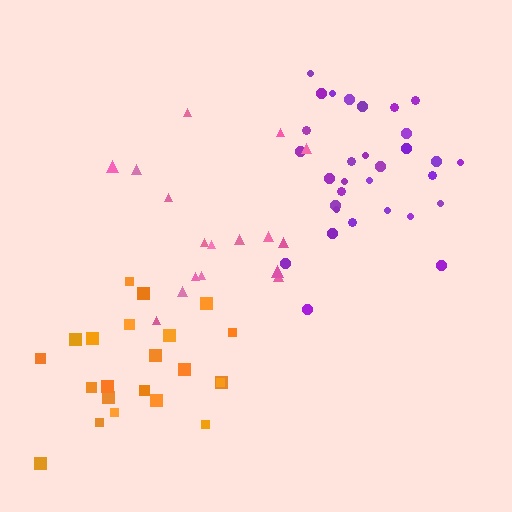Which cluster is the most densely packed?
Purple.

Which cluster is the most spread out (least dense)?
Orange.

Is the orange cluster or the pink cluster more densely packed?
Pink.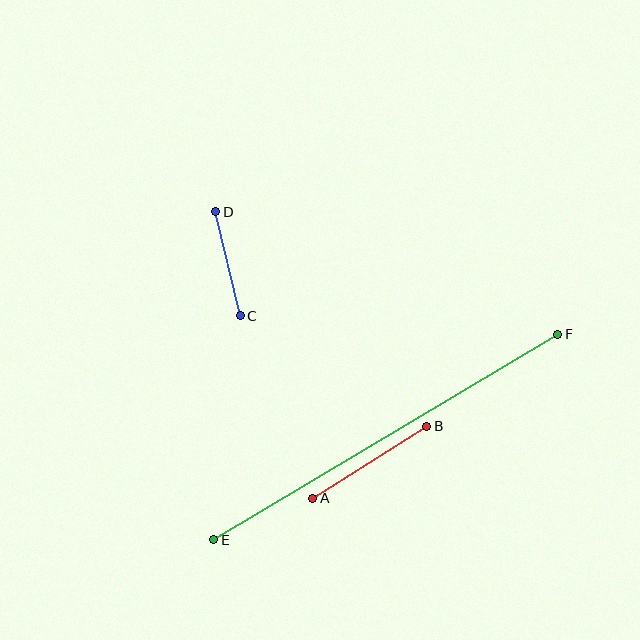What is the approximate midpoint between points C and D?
The midpoint is at approximately (228, 264) pixels.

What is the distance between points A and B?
The distance is approximately 135 pixels.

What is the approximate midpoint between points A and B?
The midpoint is at approximately (370, 462) pixels.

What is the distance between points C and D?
The distance is approximately 107 pixels.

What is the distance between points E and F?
The distance is approximately 401 pixels.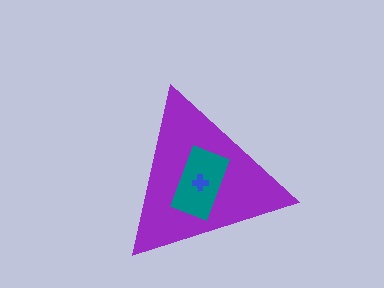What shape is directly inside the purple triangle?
The teal rectangle.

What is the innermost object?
The blue cross.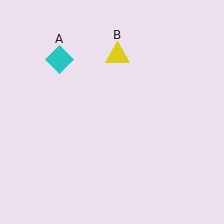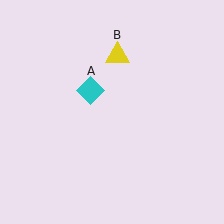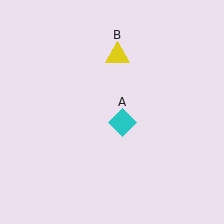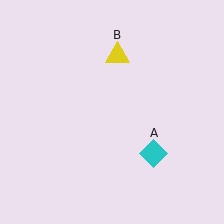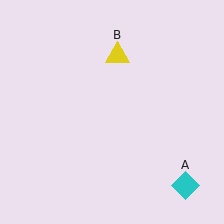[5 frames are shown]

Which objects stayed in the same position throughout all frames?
Yellow triangle (object B) remained stationary.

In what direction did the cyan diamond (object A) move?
The cyan diamond (object A) moved down and to the right.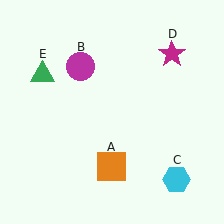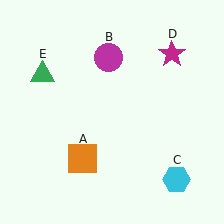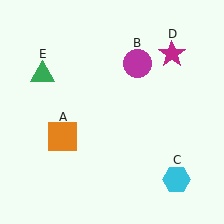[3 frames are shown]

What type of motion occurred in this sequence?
The orange square (object A), magenta circle (object B) rotated clockwise around the center of the scene.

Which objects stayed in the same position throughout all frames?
Cyan hexagon (object C) and magenta star (object D) and green triangle (object E) remained stationary.